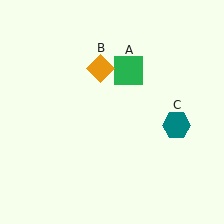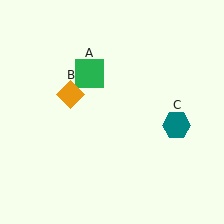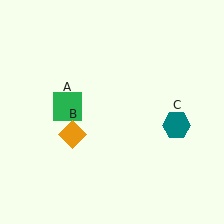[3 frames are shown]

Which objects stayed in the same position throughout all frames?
Teal hexagon (object C) remained stationary.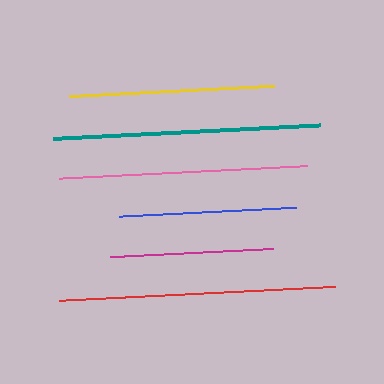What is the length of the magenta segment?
The magenta segment is approximately 163 pixels long.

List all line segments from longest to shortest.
From longest to shortest: red, teal, pink, yellow, blue, magenta.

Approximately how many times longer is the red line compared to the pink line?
The red line is approximately 1.1 times the length of the pink line.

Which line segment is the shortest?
The magenta line is the shortest at approximately 163 pixels.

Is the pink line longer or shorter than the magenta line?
The pink line is longer than the magenta line.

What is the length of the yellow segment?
The yellow segment is approximately 205 pixels long.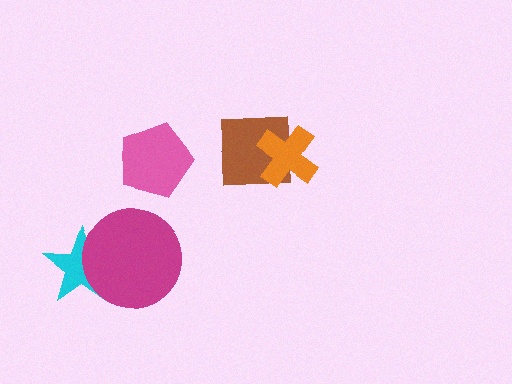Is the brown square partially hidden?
Yes, it is partially covered by another shape.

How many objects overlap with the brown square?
1 object overlaps with the brown square.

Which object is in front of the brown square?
The orange cross is in front of the brown square.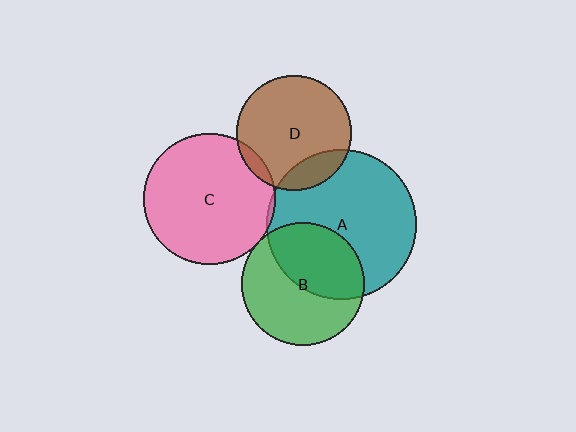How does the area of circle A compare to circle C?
Approximately 1.3 times.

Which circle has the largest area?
Circle A (teal).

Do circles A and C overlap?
Yes.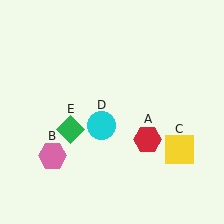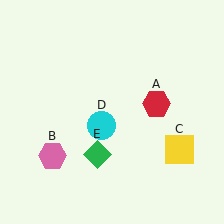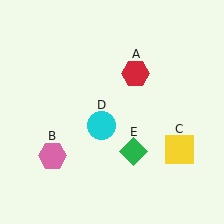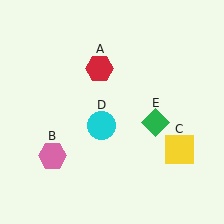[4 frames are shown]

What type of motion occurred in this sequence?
The red hexagon (object A), green diamond (object E) rotated counterclockwise around the center of the scene.